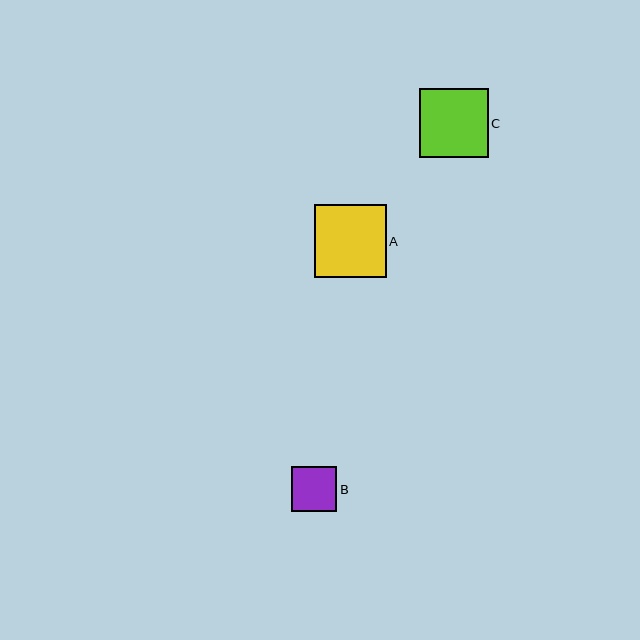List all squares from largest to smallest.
From largest to smallest: A, C, B.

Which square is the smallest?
Square B is the smallest with a size of approximately 45 pixels.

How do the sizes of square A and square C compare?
Square A and square C are approximately the same size.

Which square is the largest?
Square A is the largest with a size of approximately 72 pixels.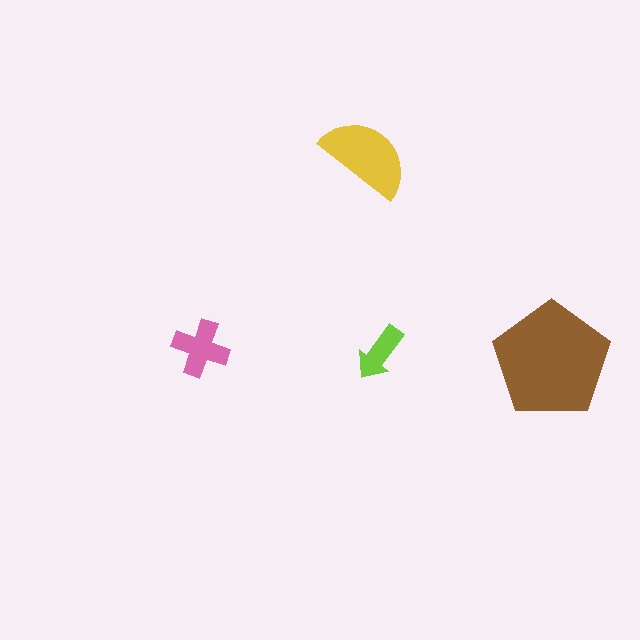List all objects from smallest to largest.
The lime arrow, the pink cross, the yellow semicircle, the brown pentagon.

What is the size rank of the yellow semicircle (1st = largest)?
2nd.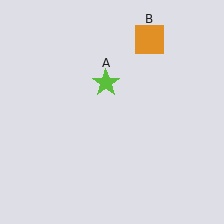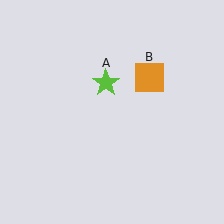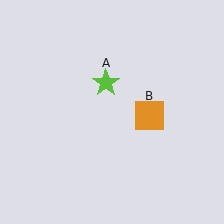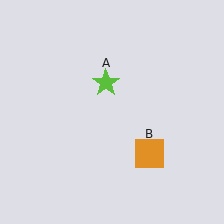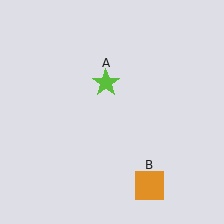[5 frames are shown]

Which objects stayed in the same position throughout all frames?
Lime star (object A) remained stationary.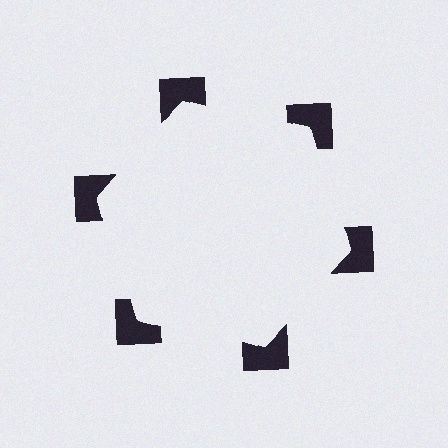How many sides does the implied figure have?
6 sides.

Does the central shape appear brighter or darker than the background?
It typically appears slightly brighter than the background, even though no actual brightness change is drawn.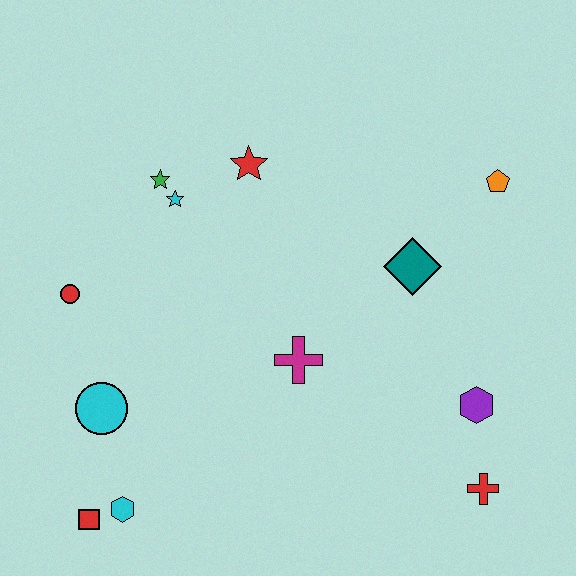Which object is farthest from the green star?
The red cross is farthest from the green star.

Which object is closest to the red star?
The cyan star is closest to the red star.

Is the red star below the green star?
No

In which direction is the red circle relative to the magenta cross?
The red circle is to the left of the magenta cross.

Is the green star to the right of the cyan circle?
Yes